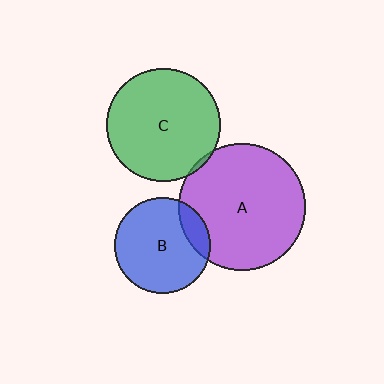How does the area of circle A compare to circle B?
Approximately 1.7 times.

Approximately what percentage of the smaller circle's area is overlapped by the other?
Approximately 5%.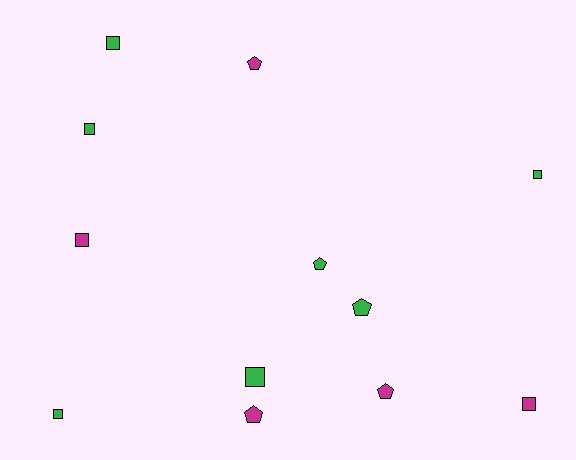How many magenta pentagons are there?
There are 3 magenta pentagons.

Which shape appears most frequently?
Square, with 7 objects.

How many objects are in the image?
There are 12 objects.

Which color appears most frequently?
Green, with 7 objects.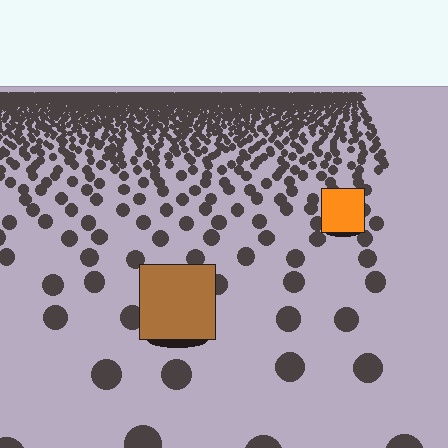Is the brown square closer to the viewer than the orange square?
Yes. The brown square is closer — you can tell from the texture gradient: the ground texture is coarser near it.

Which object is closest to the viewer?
The brown square is closest. The texture marks near it are larger and more spread out.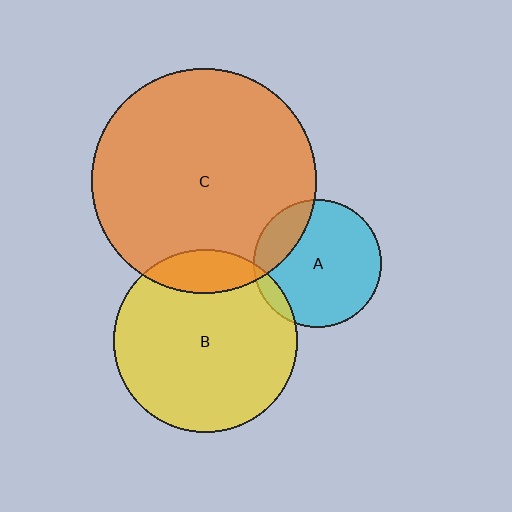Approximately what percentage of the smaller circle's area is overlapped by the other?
Approximately 5%.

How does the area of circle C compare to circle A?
Approximately 3.1 times.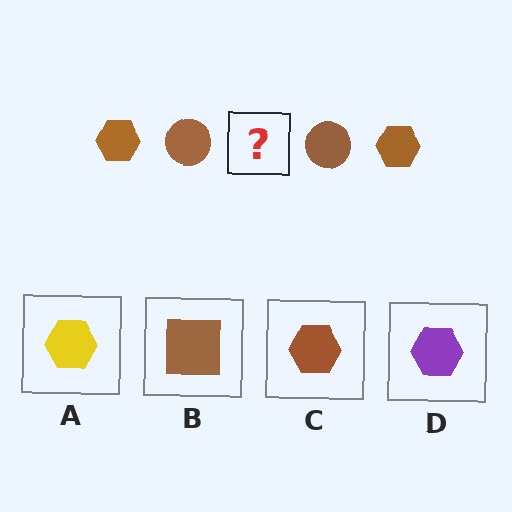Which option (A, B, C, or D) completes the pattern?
C.